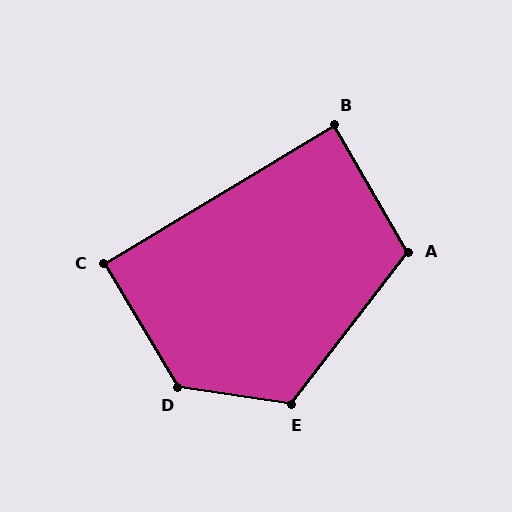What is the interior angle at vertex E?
Approximately 119 degrees (obtuse).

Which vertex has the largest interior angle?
D, at approximately 130 degrees.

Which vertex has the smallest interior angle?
B, at approximately 89 degrees.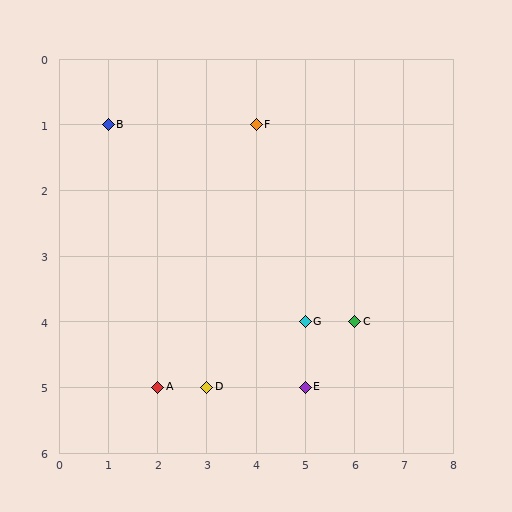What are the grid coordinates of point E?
Point E is at grid coordinates (5, 5).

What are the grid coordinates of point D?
Point D is at grid coordinates (3, 5).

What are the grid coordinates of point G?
Point G is at grid coordinates (5, 4).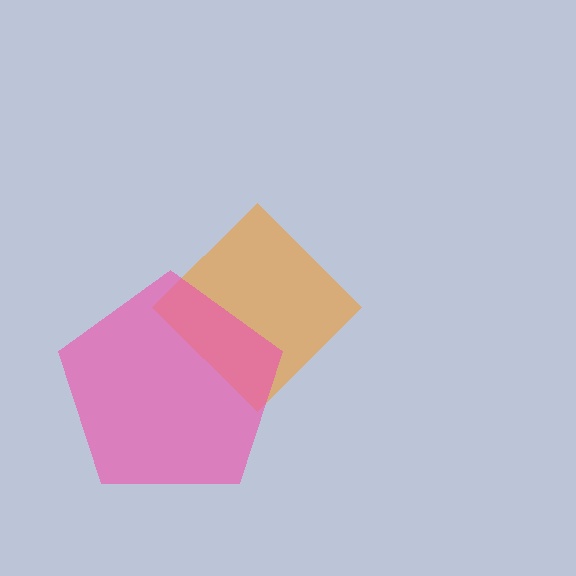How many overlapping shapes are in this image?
There are 2 overlapping shapes in the image.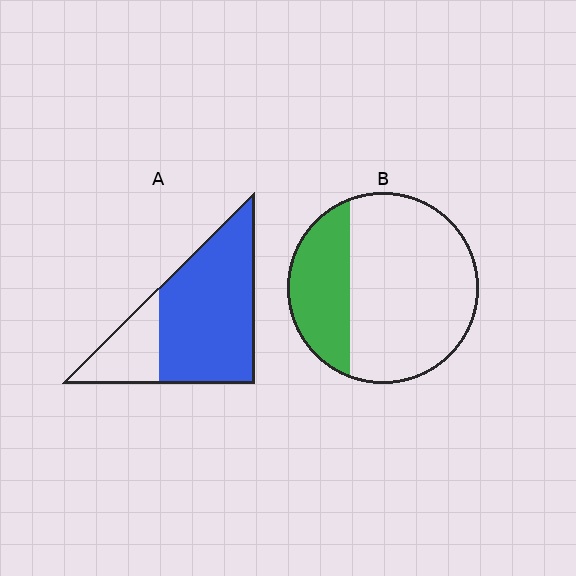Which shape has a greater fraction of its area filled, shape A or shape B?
Shape A.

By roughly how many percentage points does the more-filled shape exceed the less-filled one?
By roughly 45 percentage points (A over B).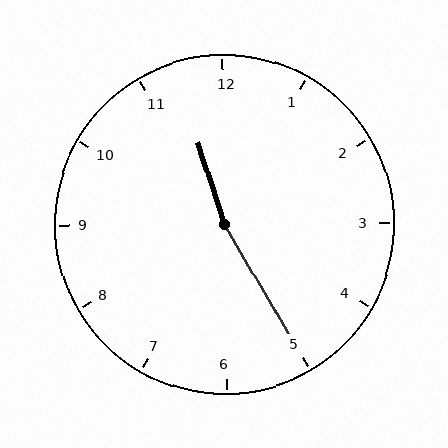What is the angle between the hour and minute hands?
Approximately 168 degrees.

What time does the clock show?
11:25.